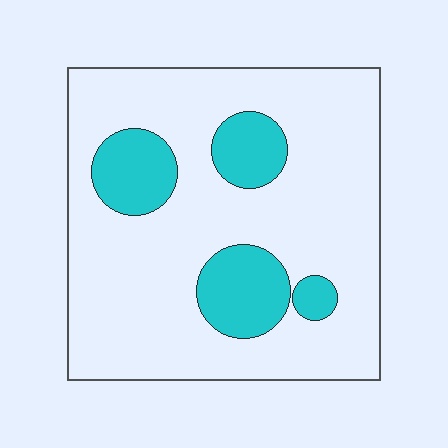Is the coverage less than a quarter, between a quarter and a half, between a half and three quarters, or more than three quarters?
Less than a quarter.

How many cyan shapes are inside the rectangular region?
4.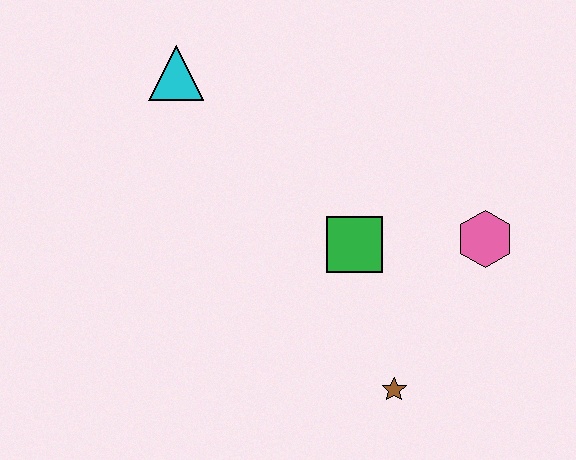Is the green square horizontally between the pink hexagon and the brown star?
No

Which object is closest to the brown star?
The green square is closest to the brown star.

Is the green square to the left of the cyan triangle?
No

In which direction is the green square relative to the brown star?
The green square is above the brown star.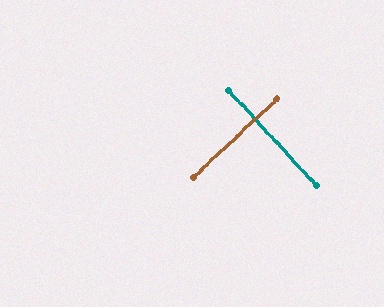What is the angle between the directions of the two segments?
Approximately 89 degrees.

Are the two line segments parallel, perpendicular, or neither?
Perpendicular — they meet at approximately 89°.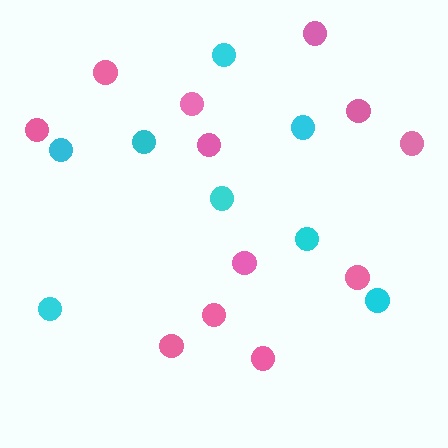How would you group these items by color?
There are 2 groups: one group of pink circles (12) and one group of cyan circles (8).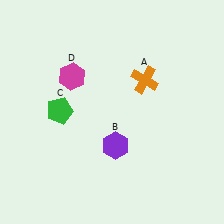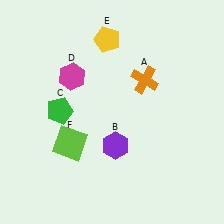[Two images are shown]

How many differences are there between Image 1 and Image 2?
There are 2 differences between the two images.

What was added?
A yellow pentagon (E), a lime square (F) were added in Image 2.